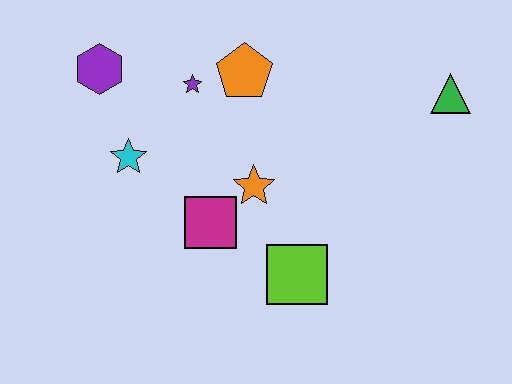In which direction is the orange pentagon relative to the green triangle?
The orange pentagon is to the left of the green triangle.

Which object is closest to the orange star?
The magenta square is closest to the orange star.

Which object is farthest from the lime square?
The purple hexagon is farthest from the lime square.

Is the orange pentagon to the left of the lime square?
Yes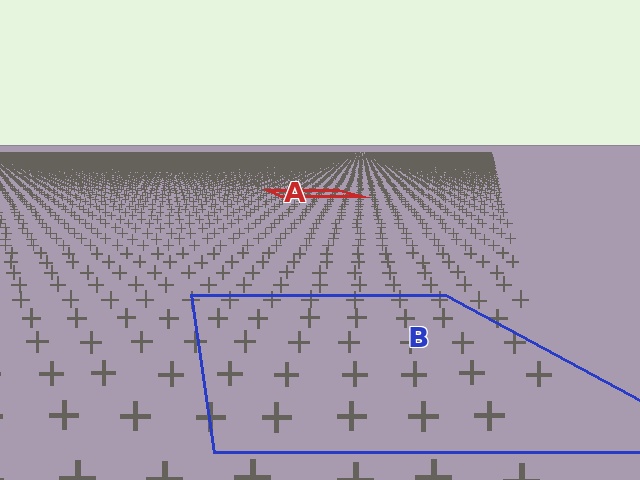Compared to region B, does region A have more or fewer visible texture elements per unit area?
Region A has more texture elements per unit area — they are packed more densely because it is farther away.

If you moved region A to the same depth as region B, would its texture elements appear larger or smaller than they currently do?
They would appear larger. At a closer depth, the same texture elements are projected at a bigger on-screen size.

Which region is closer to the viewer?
Region B is closer. The texture elements there are larger and more spread out.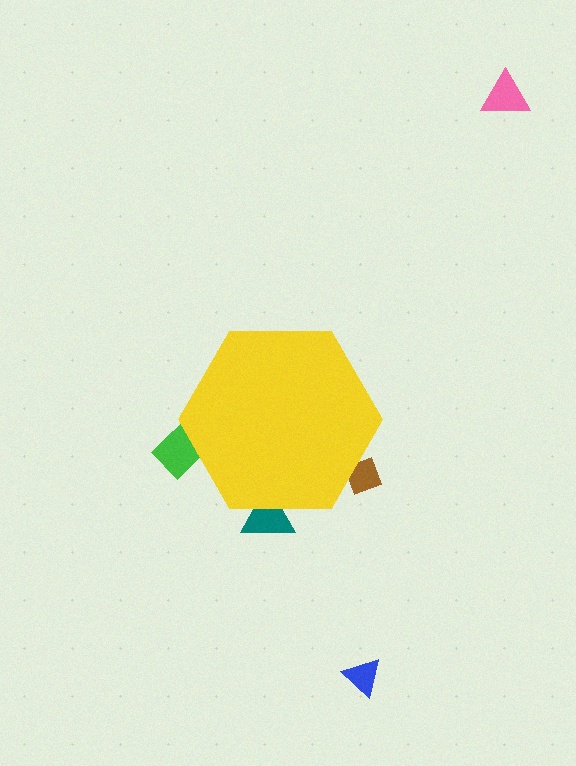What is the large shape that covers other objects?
A yellow hexagon.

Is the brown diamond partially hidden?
Yes, the brown diamond is partially hidden behind the yellow hexagon.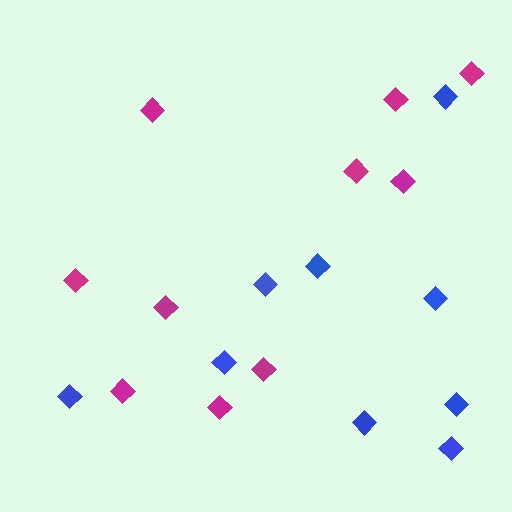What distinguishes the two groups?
There are 2 groups: one group of magenta diamonds (10) and one group of blue diamonds (9).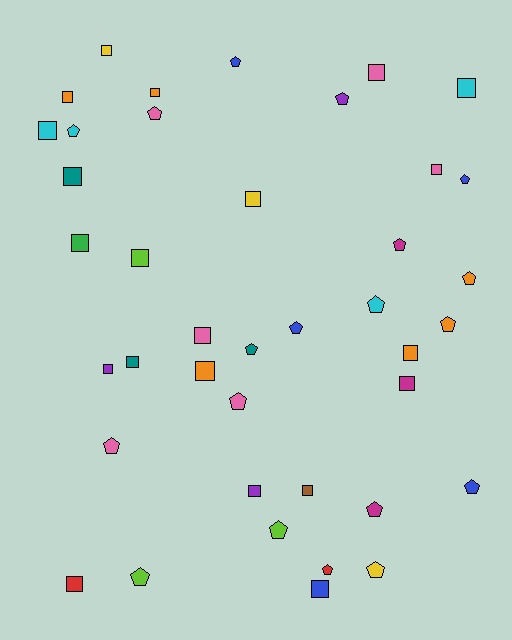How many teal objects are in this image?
There are 3 teal objects.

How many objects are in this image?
There are 40 objects.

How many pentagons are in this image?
There are 19 pentagons.